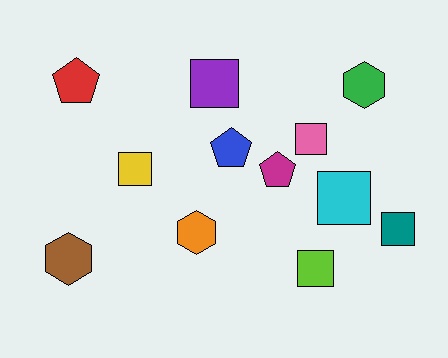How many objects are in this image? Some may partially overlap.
There are 12 objects.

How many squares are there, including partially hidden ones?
There are 6 squares.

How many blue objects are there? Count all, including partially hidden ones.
There is 1 blue object.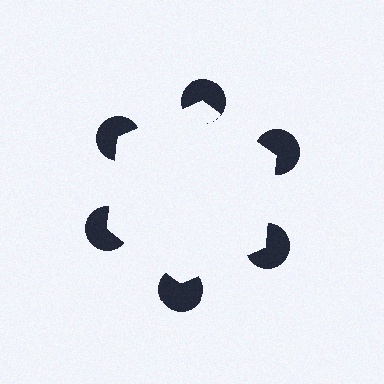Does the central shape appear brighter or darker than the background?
It typically appears slightly brighter than the background, even though no actual brightness change is drawn.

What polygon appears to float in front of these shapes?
An illusory hexagon — its edges are inferred from the aligned wedge cuts in the pac-man discs, not physically drawn.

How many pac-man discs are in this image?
There are 6 — one at each vertex of the illusory hexagon.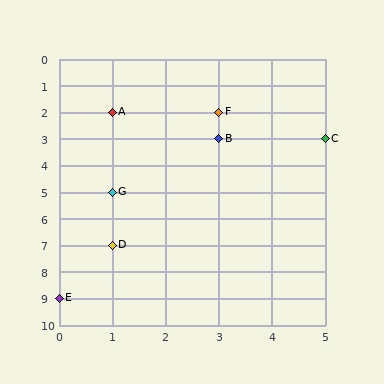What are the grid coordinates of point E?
Point E is at grid coordinates (0, 9).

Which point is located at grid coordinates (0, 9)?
Point E is at (0, 9).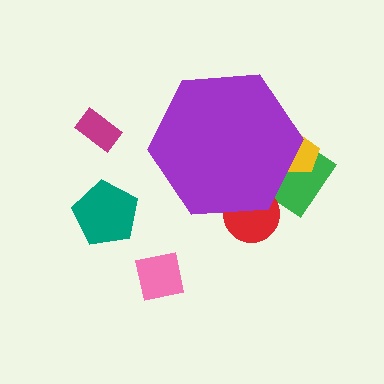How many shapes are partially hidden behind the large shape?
3 shapes are partially hidden.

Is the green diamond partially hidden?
Yes, the green diamond is partially hidden behind the purple hexagon.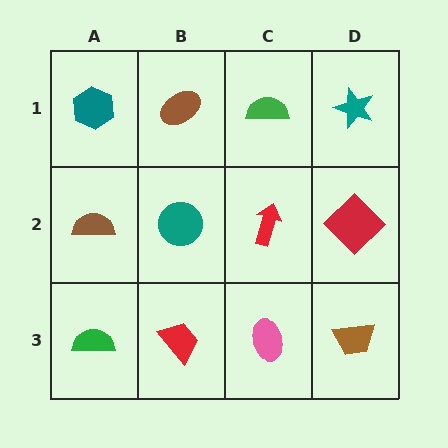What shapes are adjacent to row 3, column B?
A teal circle (row 2, column B), a green semicircle (row 3, column A), a pink ellipse (row 3, column C).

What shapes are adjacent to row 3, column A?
A brown semicircle (row 2, column A), a red trapezoid (row 3, column B).